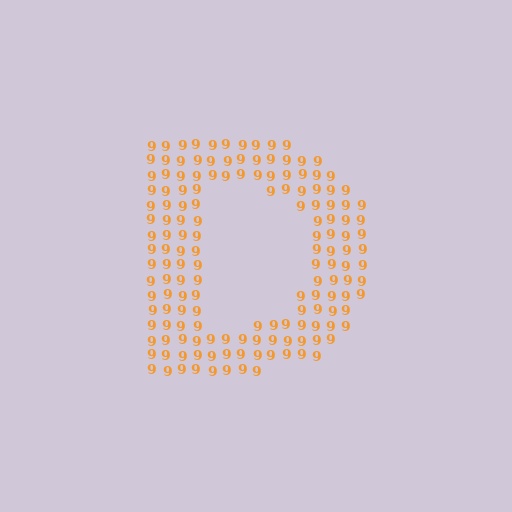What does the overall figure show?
The overall figure shows the letter D.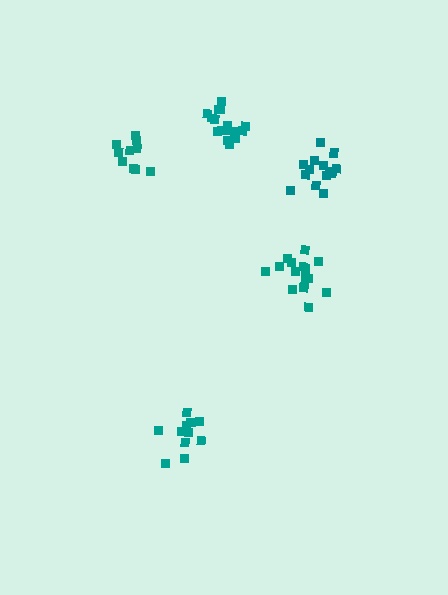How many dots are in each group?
Group 1: 16 dots, Group 2: 16 dots, Group 3: 12 dots, Group 4: 10 dots, Group 5: 16 dots (70 total).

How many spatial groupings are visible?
There are 5 spatial groupings.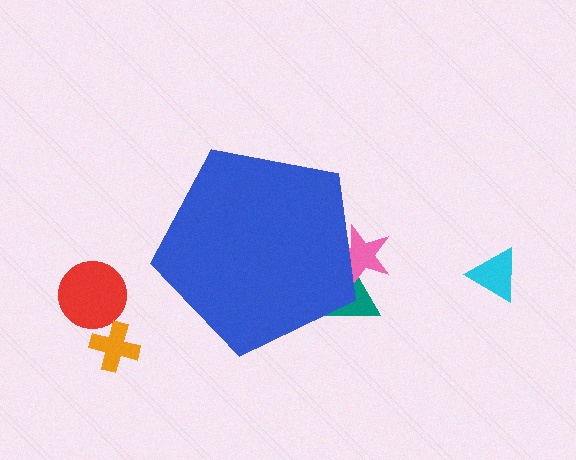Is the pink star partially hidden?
Yes, the pink star is partially hidden behind the blue pentagon.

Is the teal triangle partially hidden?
Yes, the teal triangle is partially hidden behind the blue pentagon.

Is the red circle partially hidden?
No, the red circle is fully visible.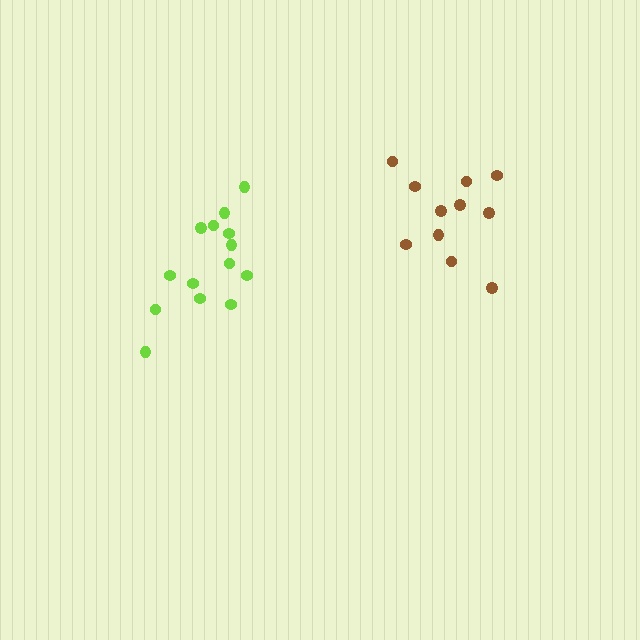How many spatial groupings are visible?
There are 2 spatial groupings.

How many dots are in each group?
Group 1: 14 dots, Group 2: 11 dots (25 total).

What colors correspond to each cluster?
The clusters are colored: lime, brown.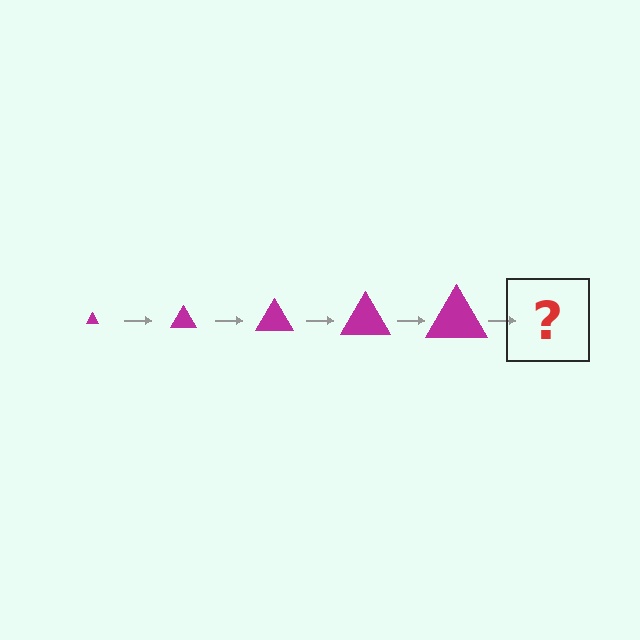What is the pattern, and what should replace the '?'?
The pattern is that the triangle gets progressively larger each step. The '?' should be a magenta triangle, larger than the previous one.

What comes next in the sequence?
The next element should be a magenta triangle, larger than the previous one.